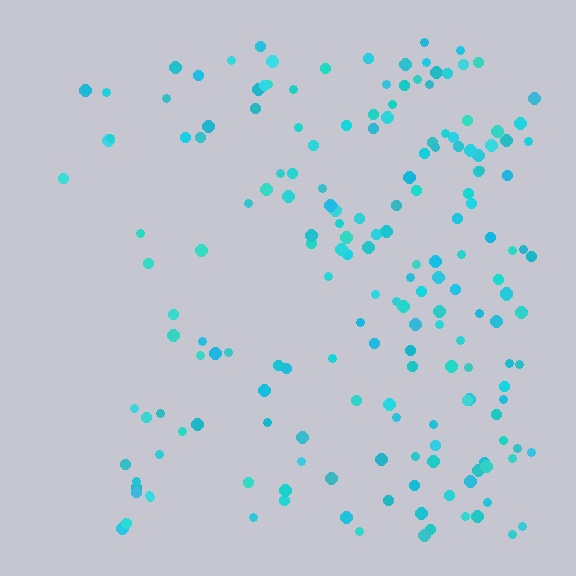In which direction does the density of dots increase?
From left to right, with the right side densest.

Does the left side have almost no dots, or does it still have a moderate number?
Still a moderate number, just noticeably fewer than the right.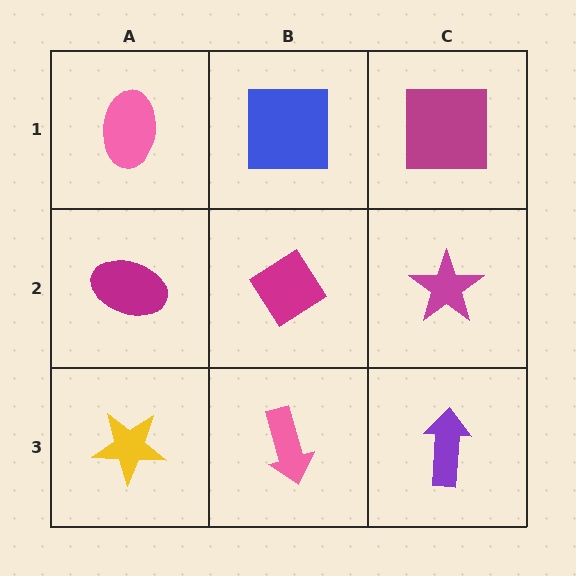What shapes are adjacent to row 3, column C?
A magenta star (row 2, column C), a pink arrow (row 3, column B).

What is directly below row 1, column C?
A magenta star.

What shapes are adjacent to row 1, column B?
A magenta diamond (row 2, column B), a pink ellipse (row 1, column A), a magenta square (row 1, column C).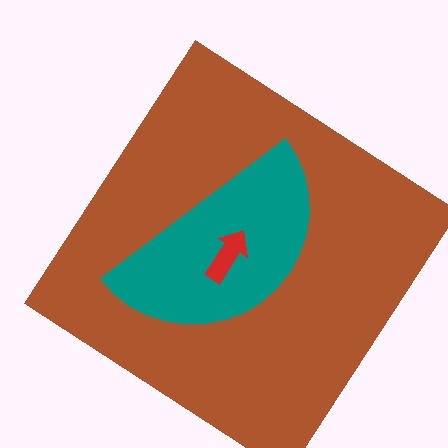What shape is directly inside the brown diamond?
The teal semicircle.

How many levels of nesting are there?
3.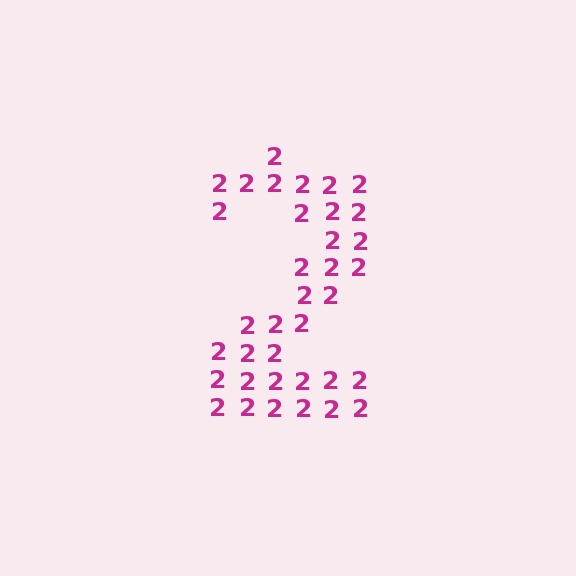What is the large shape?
The large shape is the digit 2.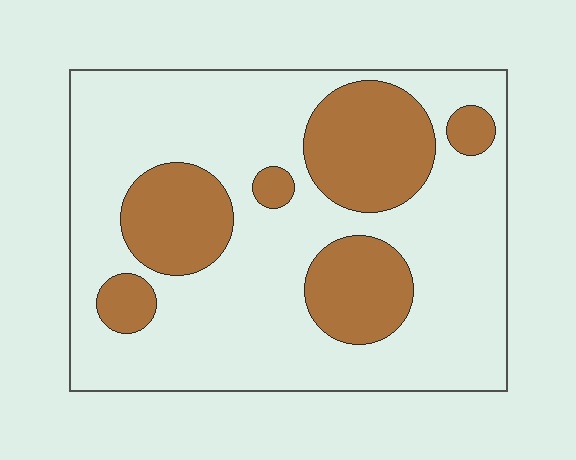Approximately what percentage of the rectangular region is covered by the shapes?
Approximately 30%.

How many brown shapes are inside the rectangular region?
6.